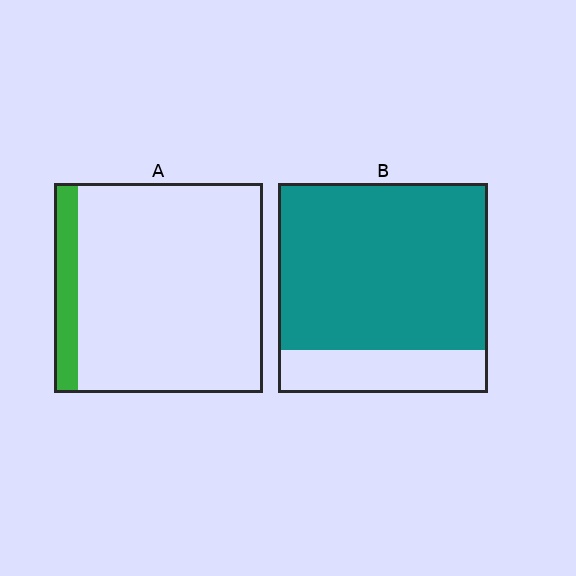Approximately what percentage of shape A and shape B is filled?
A is approximately 10% and B is approximately 80%.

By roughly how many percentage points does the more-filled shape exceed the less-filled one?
By roughly 70 percentage points (B over A).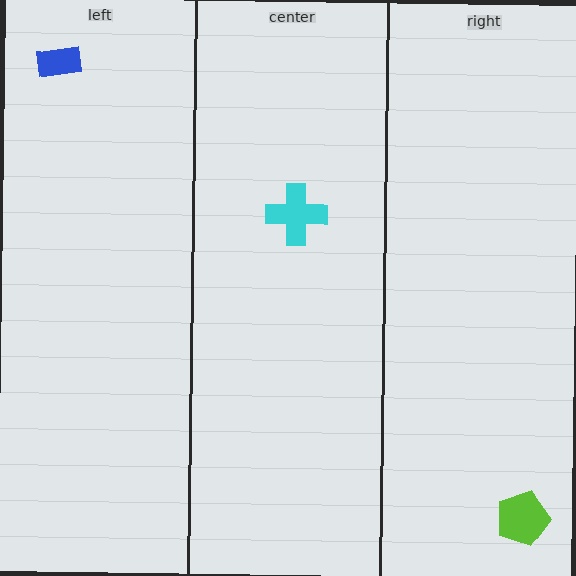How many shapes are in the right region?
1.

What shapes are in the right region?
The lime pentagon.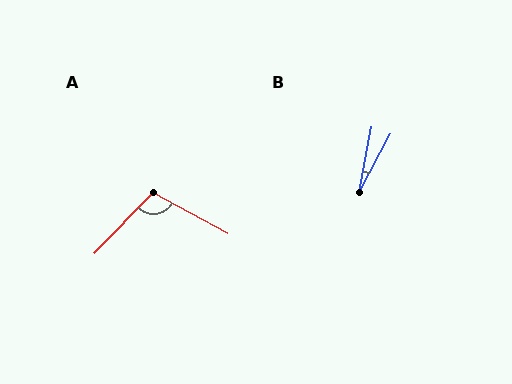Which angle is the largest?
A, at approximately 106 degrees.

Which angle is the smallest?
B, at approximately 17 degrees.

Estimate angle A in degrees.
Approximately 106 degrees.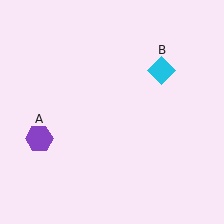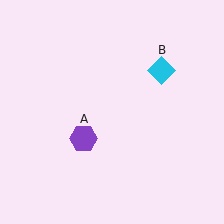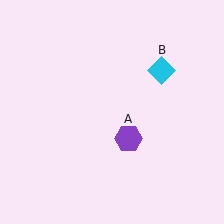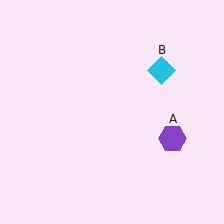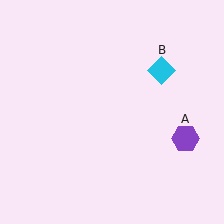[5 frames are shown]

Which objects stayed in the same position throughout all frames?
Cyan diamond (object B) remained stationary.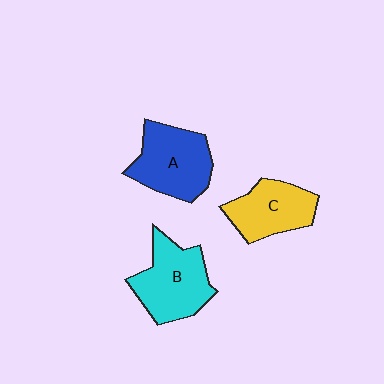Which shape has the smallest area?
Shape C (yellow).